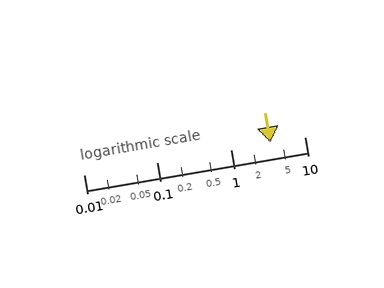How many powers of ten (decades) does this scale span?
The scale spans 3 decades, from 0.01 to 10.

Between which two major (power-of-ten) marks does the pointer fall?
The pointer is between 1 and 10.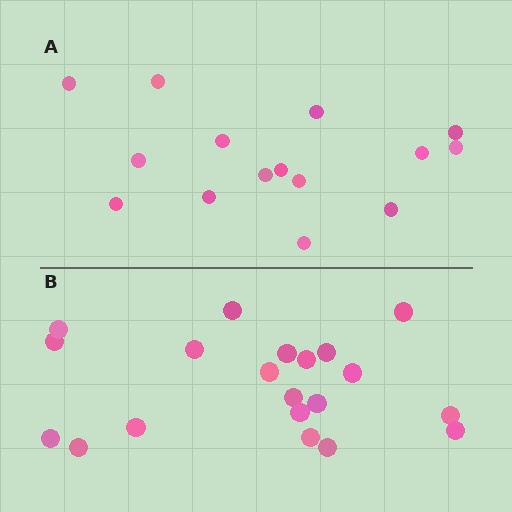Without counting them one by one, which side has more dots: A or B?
Region B (the bottom region) has more dots.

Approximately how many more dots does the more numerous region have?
Region B has about 5 more dots than region A.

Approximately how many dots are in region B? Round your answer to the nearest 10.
About 20 dots.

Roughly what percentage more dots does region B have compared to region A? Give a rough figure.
About 35% more.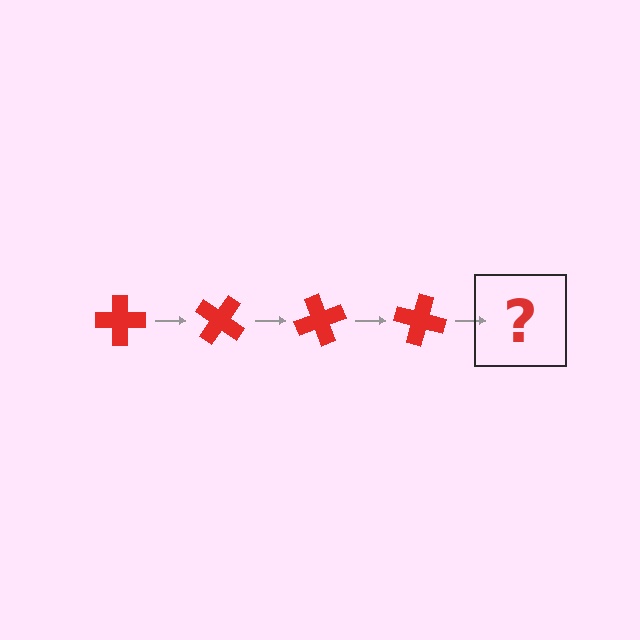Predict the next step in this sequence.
The next step is a red cross rotated 140 degrees.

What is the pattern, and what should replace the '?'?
The pattern is that the cross rotates 35 degrees each step. The '?' should be a red cross rotated 140 degrees.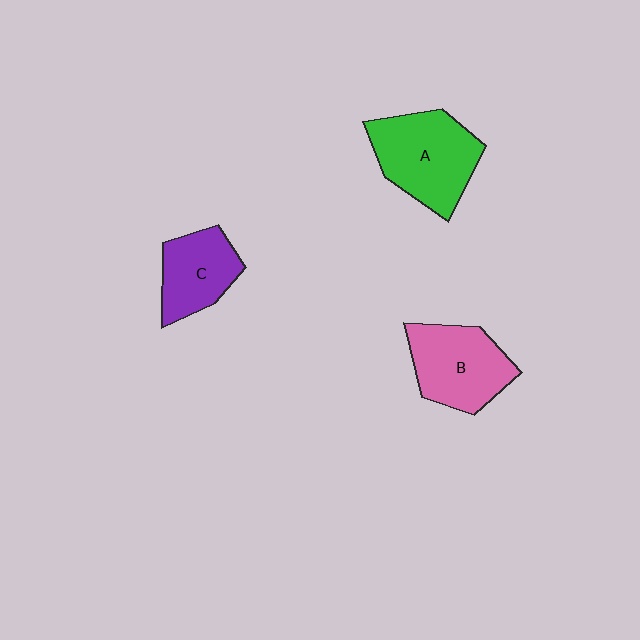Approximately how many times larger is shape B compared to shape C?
Approximately 1.3 times.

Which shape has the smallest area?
Shape C (purple).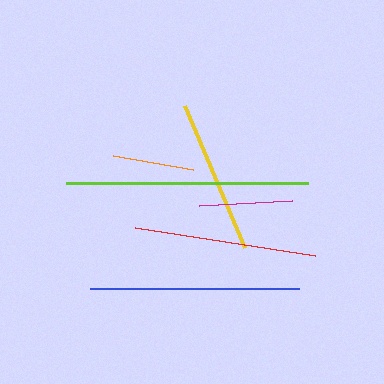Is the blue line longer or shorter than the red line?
The blue line is longer than the red line.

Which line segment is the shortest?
The orange line is the shortest at approximately 81 pixels.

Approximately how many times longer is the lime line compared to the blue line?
The lime line is approximately 1.2 times the length of the blue line.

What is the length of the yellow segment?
The yellow segment is approximately 154 pixels long.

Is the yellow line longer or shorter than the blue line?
The blue line is longer than the yellow line.